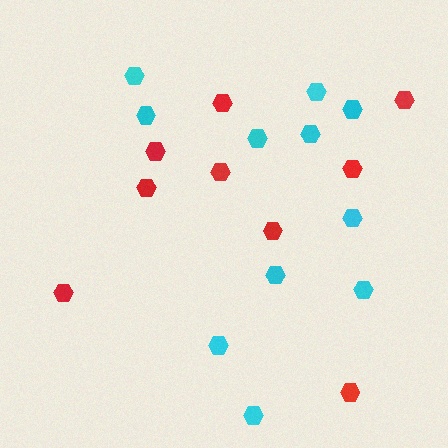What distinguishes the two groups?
There are 2 groups: one group of cyan hexagons (11) and one group of red hexagons (9).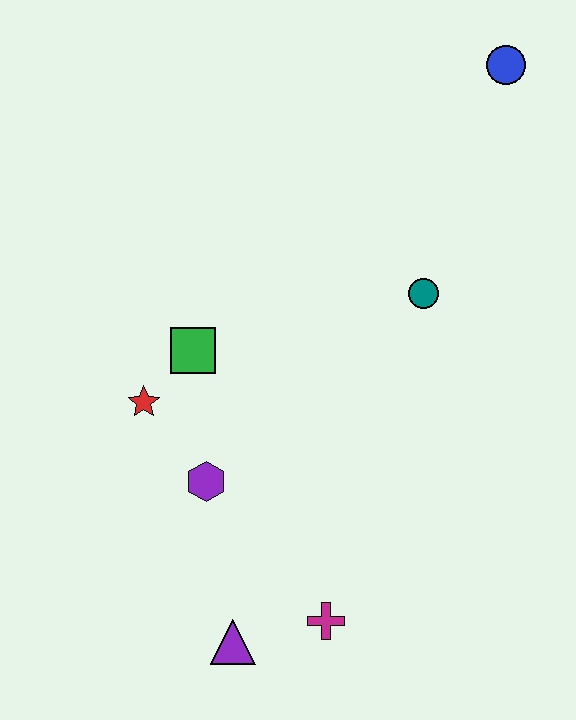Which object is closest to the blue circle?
The teal circle is closest to the blue circle.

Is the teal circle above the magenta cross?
Yes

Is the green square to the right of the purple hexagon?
No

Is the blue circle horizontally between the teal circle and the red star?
No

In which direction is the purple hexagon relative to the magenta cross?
The purple hexagon is above the magenta cross.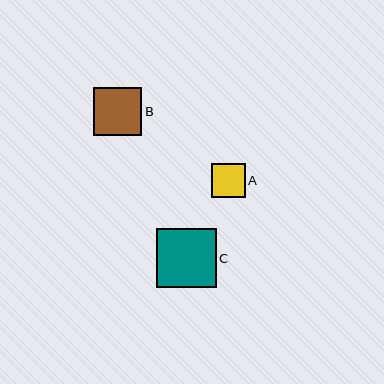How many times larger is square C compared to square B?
Square C is approximately 1.2 times the size of square B.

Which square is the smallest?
Square A is the smallest with a size of approximately 33 pixels.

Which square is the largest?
Square C is the largest with a size of approximately 59 pixels.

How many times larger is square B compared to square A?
Square B is approximately 1.4 times the size of square A.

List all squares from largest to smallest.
From largest to smallest: C, B, A.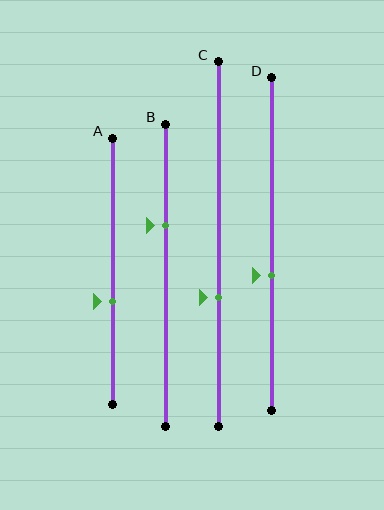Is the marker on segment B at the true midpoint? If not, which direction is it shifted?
No, the marker on segment B is shifted upward by about 17% of the segment length.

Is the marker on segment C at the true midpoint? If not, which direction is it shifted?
No, the marker on segment C is shifted downward by about 15% of the segment length.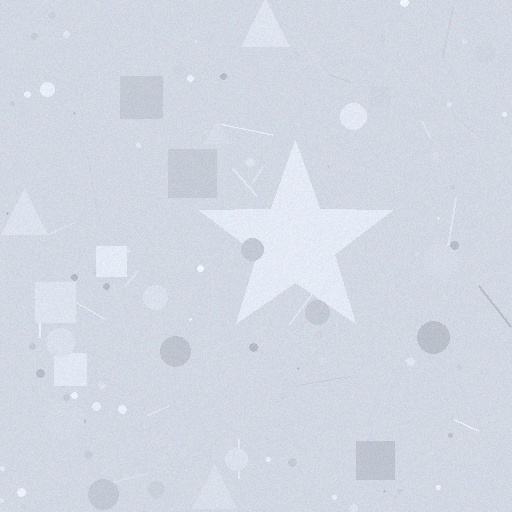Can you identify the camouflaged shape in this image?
The camouflaged shape is a star.